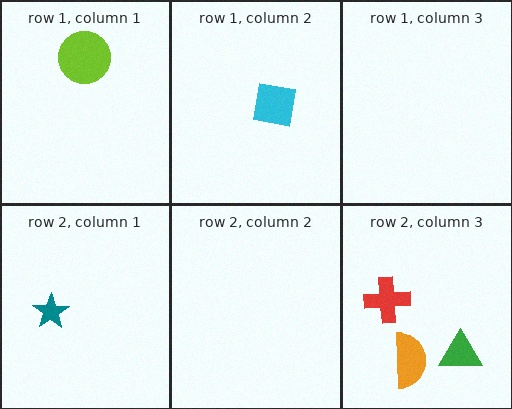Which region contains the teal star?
The row 2, column 1 region.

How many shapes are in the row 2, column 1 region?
1.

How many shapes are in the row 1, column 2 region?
1.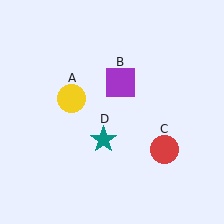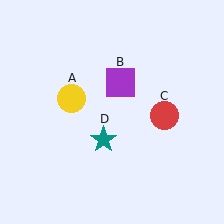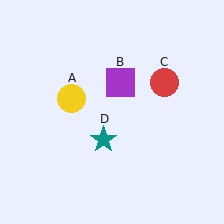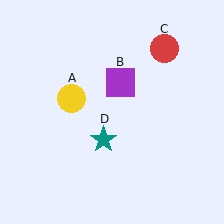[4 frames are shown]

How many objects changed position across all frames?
1 object changed position: red circle (object C).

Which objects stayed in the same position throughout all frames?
Yellow circle (object A) and purple square (object B) and teal star (object D) remained stationary.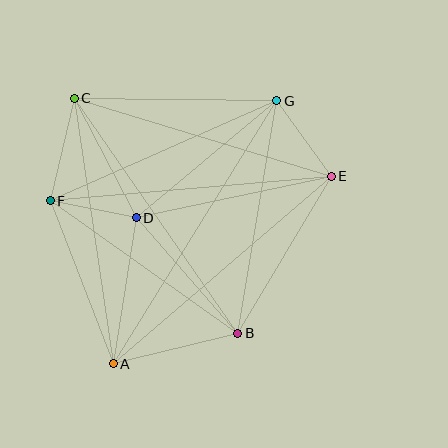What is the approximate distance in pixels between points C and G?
The distance between C and G is approximately 203 pixels.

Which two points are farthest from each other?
Points A and G are farthest from each other.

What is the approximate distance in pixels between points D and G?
The distance between D and G is approximately 183 pixels.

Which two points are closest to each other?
Points D and F are closest to each other.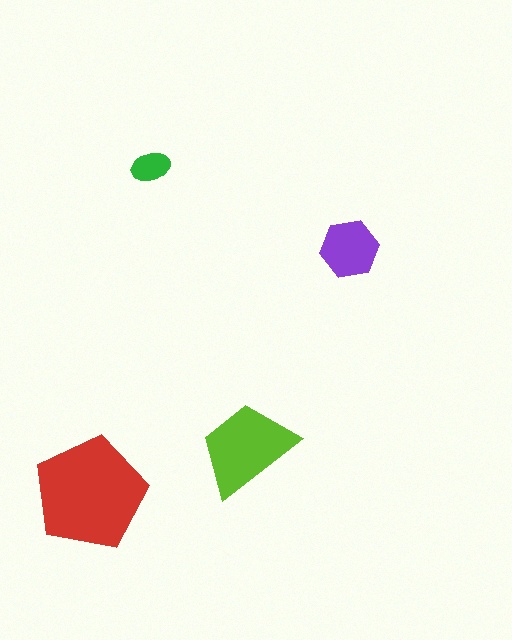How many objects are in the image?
There are 4 objects in the image.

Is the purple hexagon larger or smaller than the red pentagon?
Smaller.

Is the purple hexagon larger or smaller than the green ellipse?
Larger.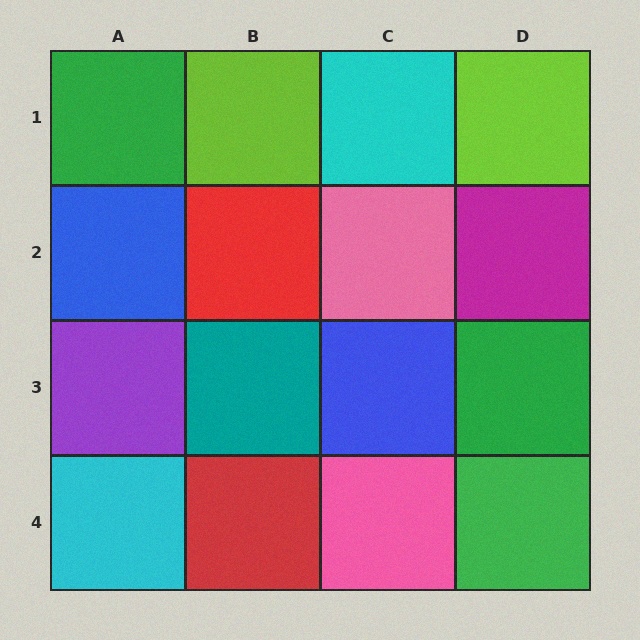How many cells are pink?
2 cells are pink.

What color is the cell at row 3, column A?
Purple.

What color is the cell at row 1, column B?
Lime.